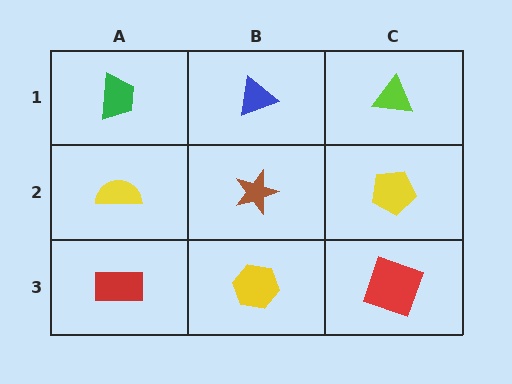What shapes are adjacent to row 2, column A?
A green trapezoid (row 1, column A), a red rectangle (row 3, column A), a brown star (row 2, column B).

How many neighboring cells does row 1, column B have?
3.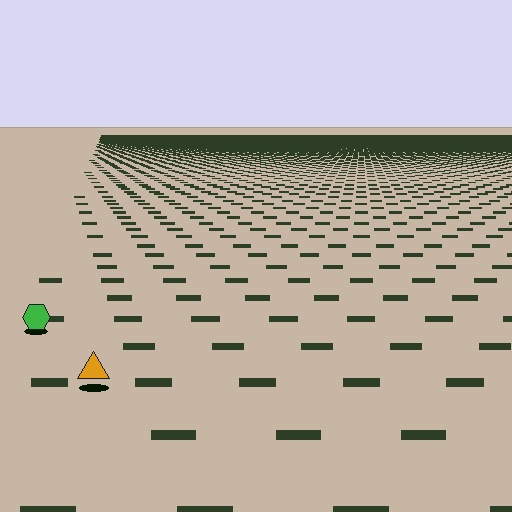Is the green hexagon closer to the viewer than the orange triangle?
No. The orange triangle is closer — you can tell from the texture gradient: the ground texture is coarser near it.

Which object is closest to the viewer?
The orange triangle is closest. The texture marks near it are larger and more spread out.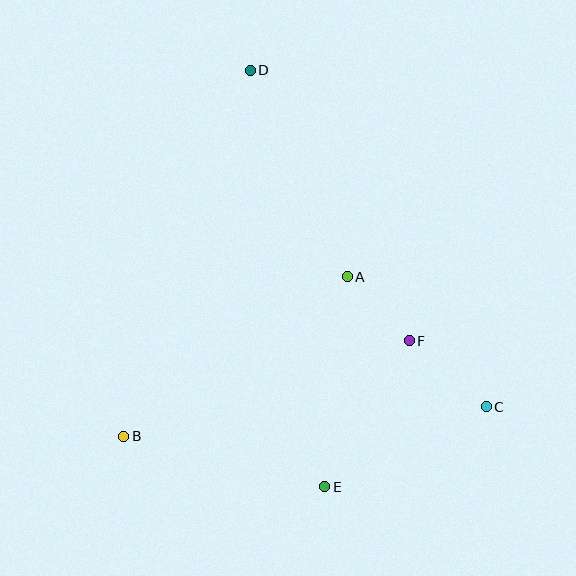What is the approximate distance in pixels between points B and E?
The distance between B and E is approximately 207 pixels.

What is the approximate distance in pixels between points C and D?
The distance between C and D is approximately 411 pixels.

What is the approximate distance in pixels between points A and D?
The distance between A and D is approximately 228 pixels.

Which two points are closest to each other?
Points A and F are closest to each other.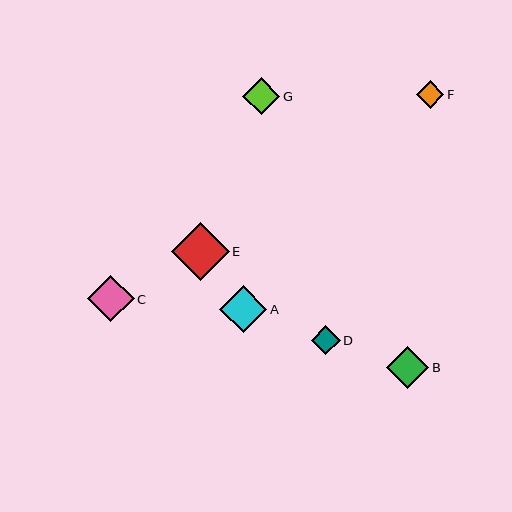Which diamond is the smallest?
Diamond F is the smallest with a size of approximately 28 pixels.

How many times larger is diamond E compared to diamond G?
Diamond E is approximately 1.6 times the size of diamond G.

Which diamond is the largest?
Diamond E is the largest with a size of approximately 58 pixels.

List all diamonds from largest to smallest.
From largest to smallest: E, A, C, B, G, D, F.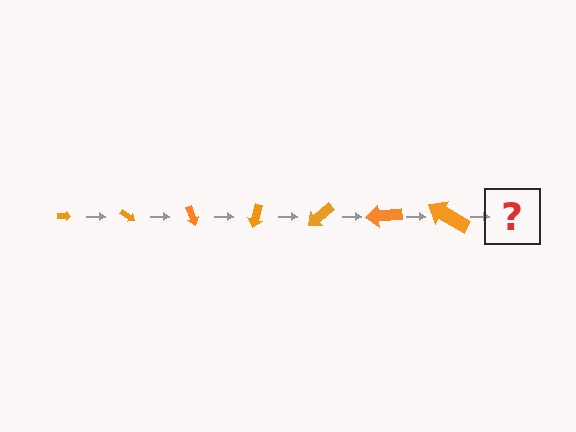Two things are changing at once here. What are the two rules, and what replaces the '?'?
The two rules are that the arrow grows larger each step and it rotates 35 degrees each step. The '?' should be an arrow, larger than the previous one and rotated 245 degrees from the start.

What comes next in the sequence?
The next element should be an arrow, larger than the previous one and rotated 245 degrees from the start.